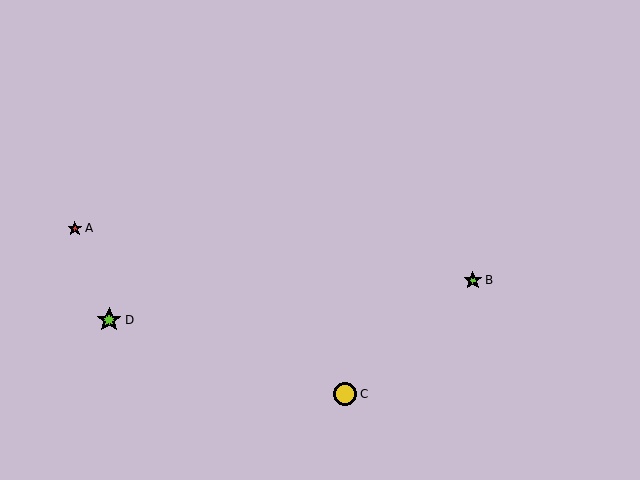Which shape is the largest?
The lime star (labeled D) is the largest.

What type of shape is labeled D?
Shape D is a lime star.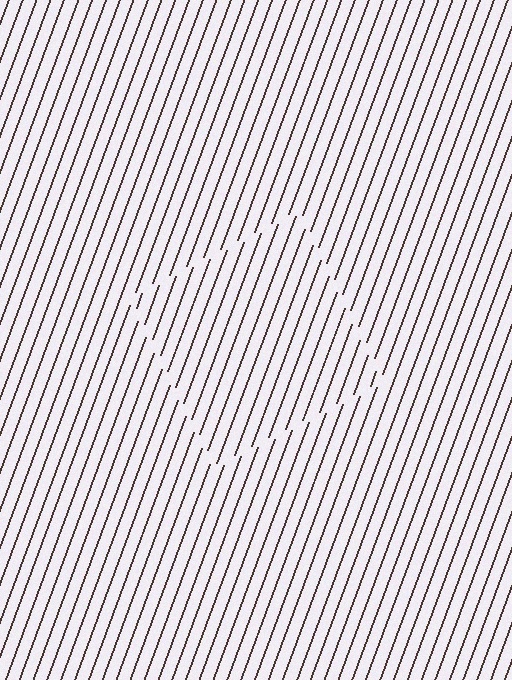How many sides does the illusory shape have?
4 sides — the line-ends trace a square.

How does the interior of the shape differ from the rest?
The interior of the shape contains the same grating, shifted by half a period — the contour is defined by the phase discontinuity where line-ends from the inner and outer gratings abut.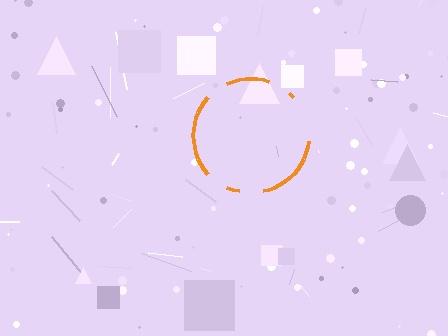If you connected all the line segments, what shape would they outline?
They would outline a circle.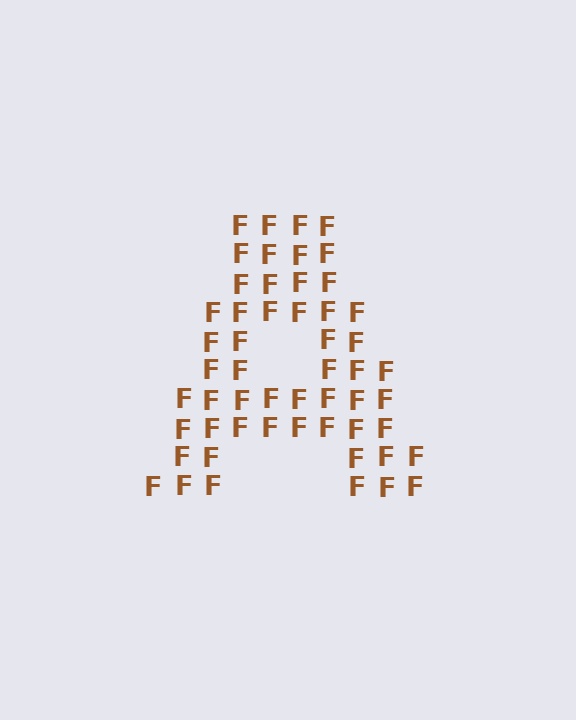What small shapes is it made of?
It is made of small letter F's.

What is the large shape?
The large shape is the letter A.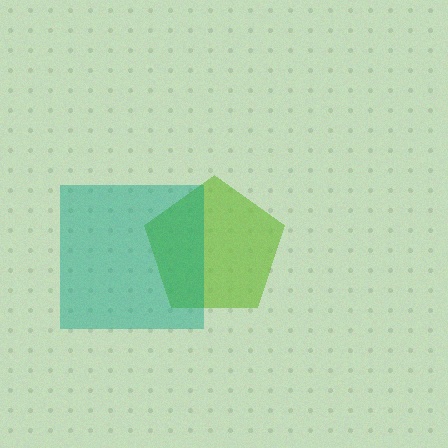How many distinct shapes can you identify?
There are 2 distinct shapes: a lime pentagon, a teal square.